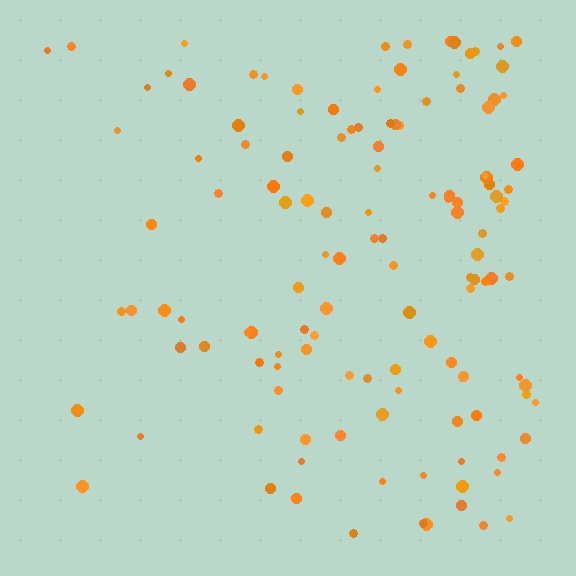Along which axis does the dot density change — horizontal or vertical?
Horizontal.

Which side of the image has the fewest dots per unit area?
The left.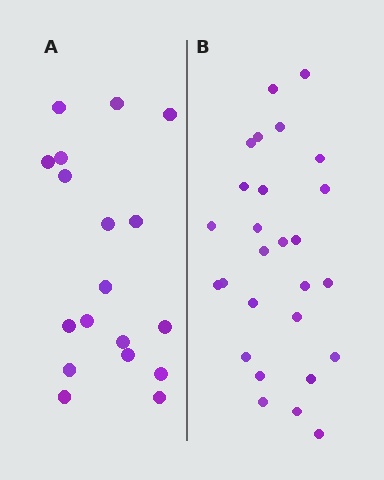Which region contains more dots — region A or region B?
Region B (the right region) has more dots.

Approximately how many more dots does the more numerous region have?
Region B has roughly 8 or so more dots than region A.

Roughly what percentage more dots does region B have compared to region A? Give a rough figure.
About 50% more.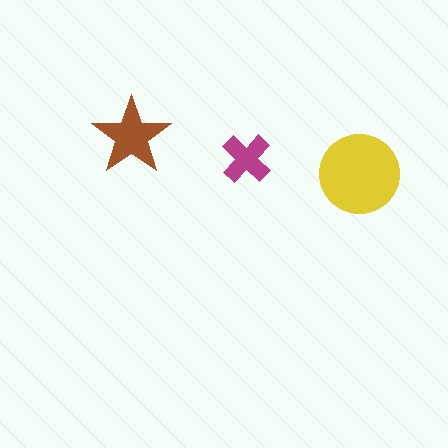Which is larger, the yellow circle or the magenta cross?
The yellow circle.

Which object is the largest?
The yellow circle.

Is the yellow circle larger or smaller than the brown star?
Larger.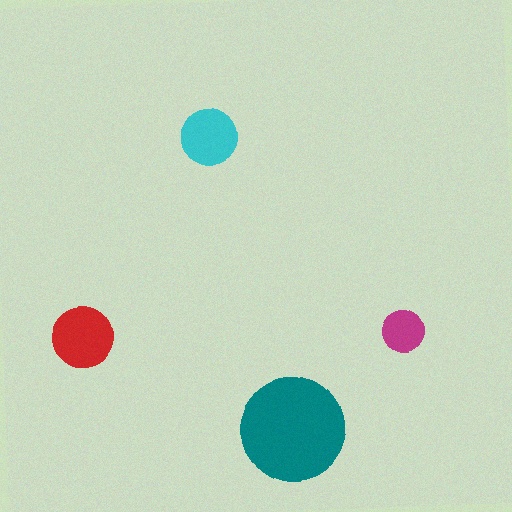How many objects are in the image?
There are 4 objects in the image.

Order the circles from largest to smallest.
the teal one, the red one, the cyan one, the magenta one.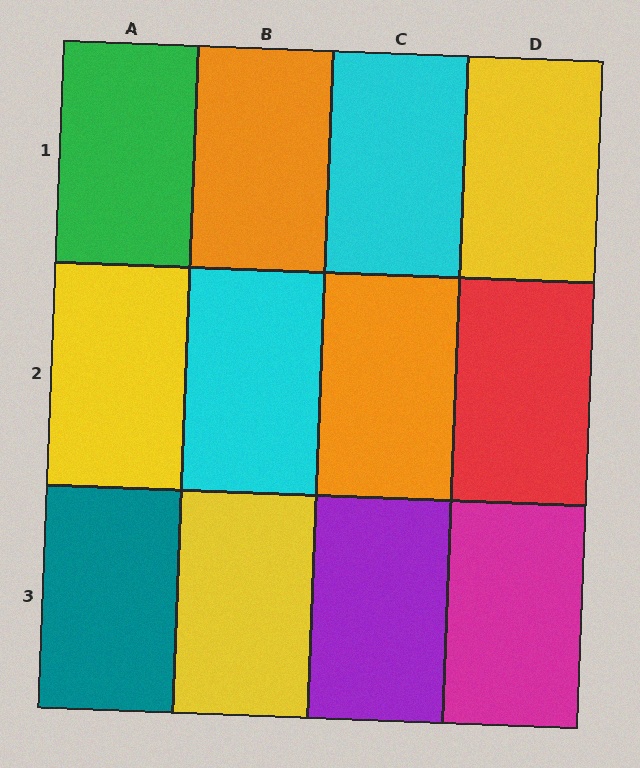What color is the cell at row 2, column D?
Red.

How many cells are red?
1 cell is red.